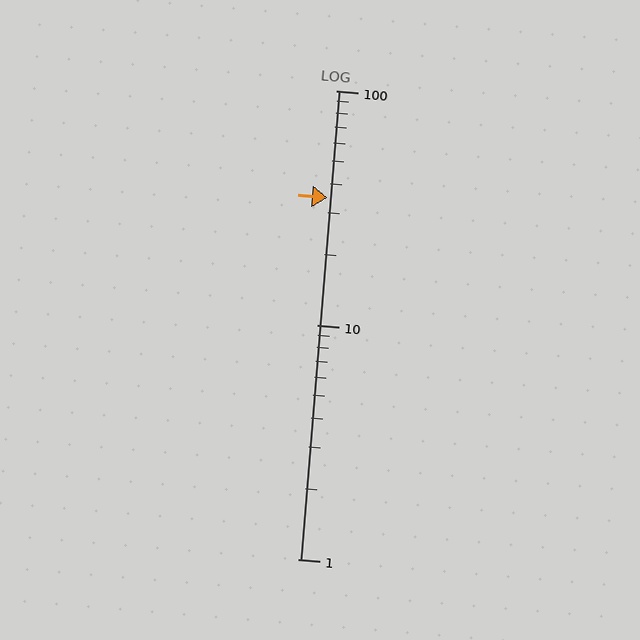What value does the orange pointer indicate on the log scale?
The pointer indicates approximately 35.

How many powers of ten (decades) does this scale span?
The scale spans 2 decades, from 1 to 100.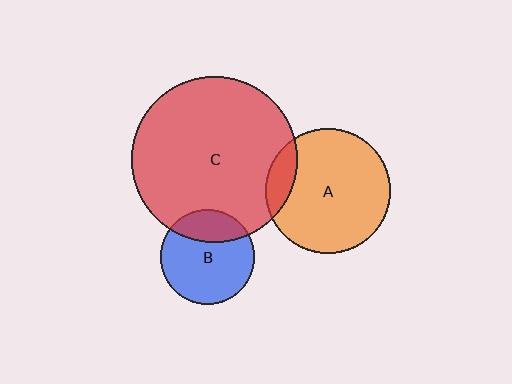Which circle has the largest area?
Circle C (red).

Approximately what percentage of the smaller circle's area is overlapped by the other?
Approximately 15%.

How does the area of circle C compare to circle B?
Approximately 3.1 times.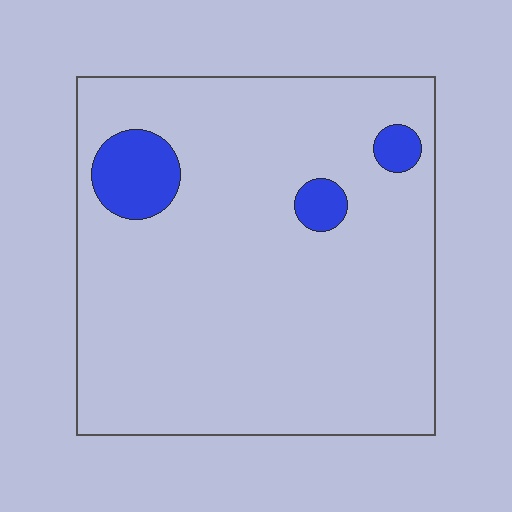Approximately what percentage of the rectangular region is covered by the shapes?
Approximately 10%.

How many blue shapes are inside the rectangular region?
3.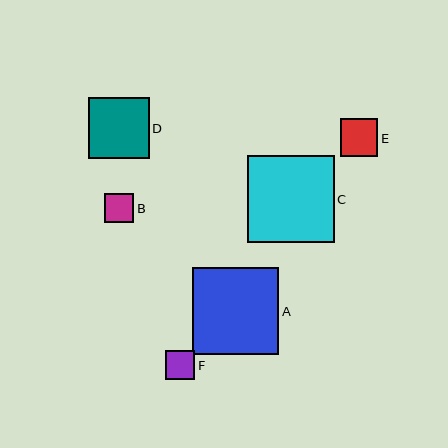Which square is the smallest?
Square F is the smallest with a size of approximately 29 pixels.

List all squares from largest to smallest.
From largest to smallest: A, C, D, E, B, F.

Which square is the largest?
Square A is the largest with a size of approximately 87 pixels.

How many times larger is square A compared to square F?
Square A is approximately 3.0 times the size of square F.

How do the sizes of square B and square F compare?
Square B and square F are approximately the same size.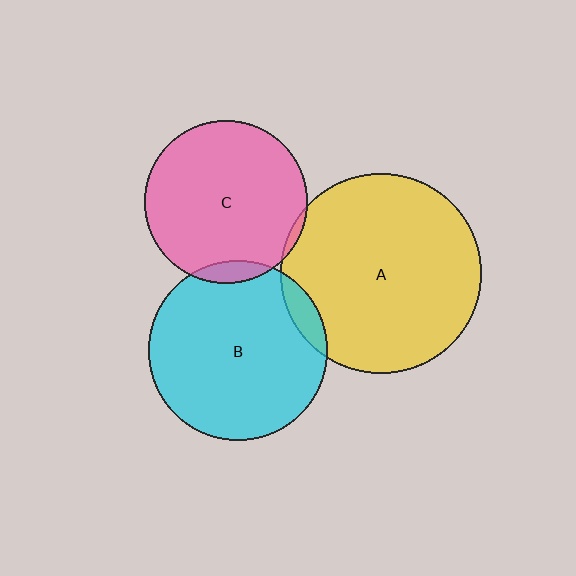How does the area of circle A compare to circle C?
Approximately 1.5 times.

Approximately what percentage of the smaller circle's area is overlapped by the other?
Approximately 5%.